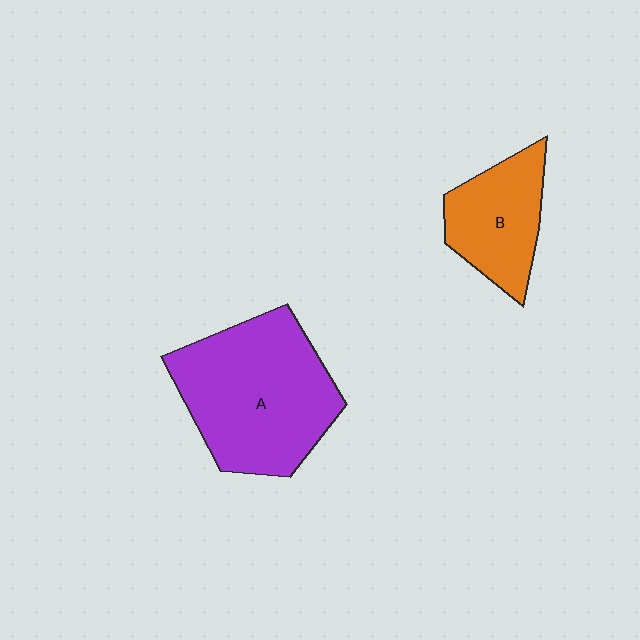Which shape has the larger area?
Shape A (purple).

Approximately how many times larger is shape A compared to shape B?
Approximately 1.9 times.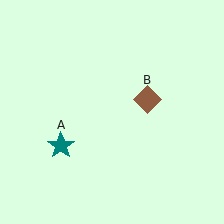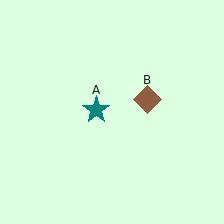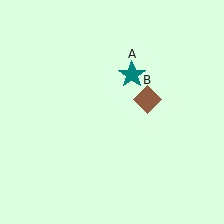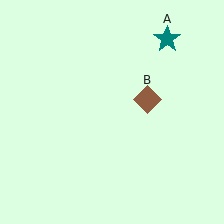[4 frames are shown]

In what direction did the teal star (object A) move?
The teal star (object A) moved up and to the right.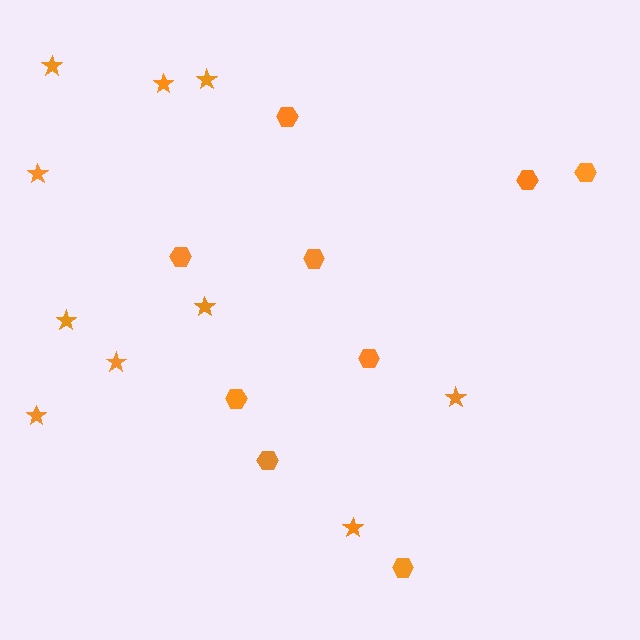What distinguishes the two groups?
There are 2 groups: one group of stars (10) and one group of hexagons (9).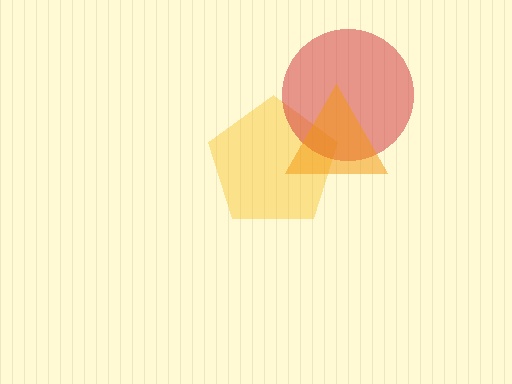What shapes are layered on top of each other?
The layered shapes are: a yellow pentagon, a red circle, an orange triangle.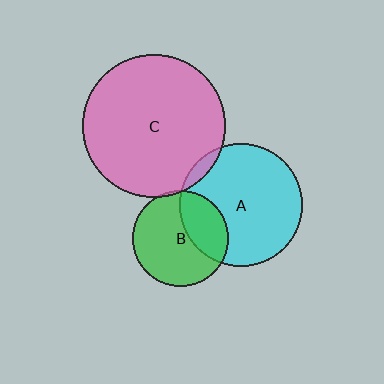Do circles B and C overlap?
Yes.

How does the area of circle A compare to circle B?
Approximately 1.6 times.